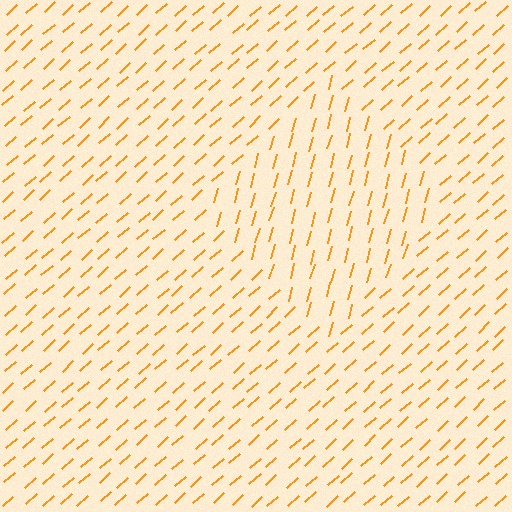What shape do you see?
I see a diamond.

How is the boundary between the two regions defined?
The boundary is defined purely by a change in line orientation (approximately 33 degrees difference). All lines are the same color and thickness.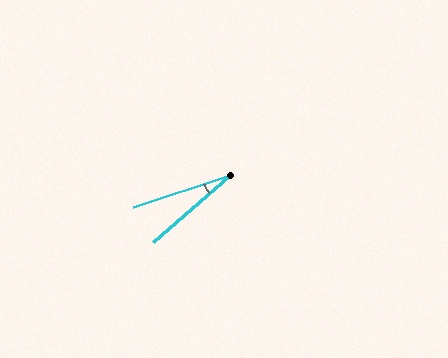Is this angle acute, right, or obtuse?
It is acute.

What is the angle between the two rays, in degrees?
Approximately 23 degrees.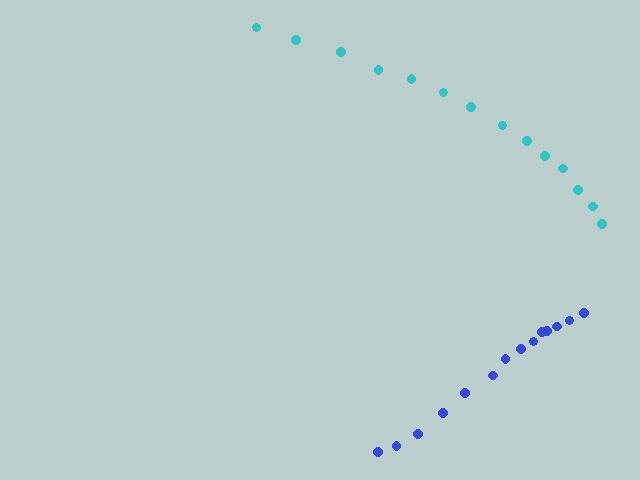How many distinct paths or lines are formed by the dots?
There are 2 distinct paths.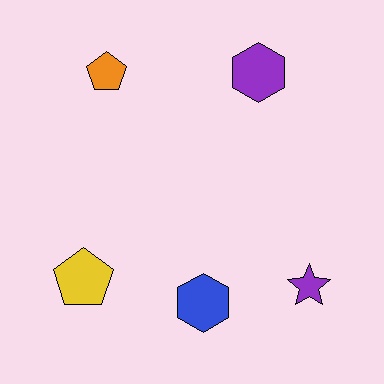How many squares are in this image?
There are no squares.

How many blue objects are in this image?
There is 1 blue object.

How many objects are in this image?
There are 5 objects.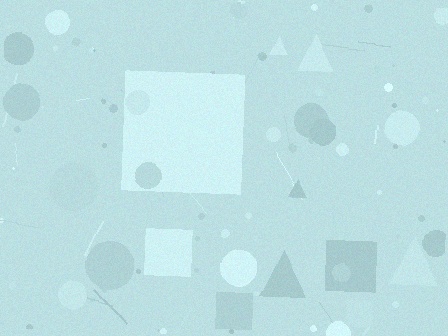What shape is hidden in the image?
A square is hidden in the image.